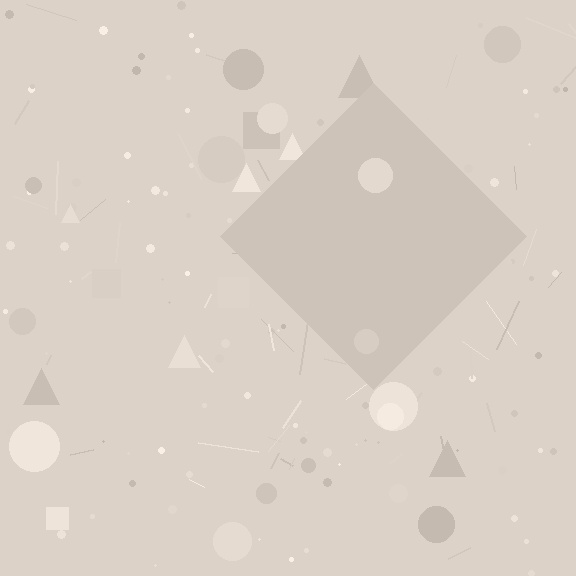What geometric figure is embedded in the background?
A diamond is embedded in the background.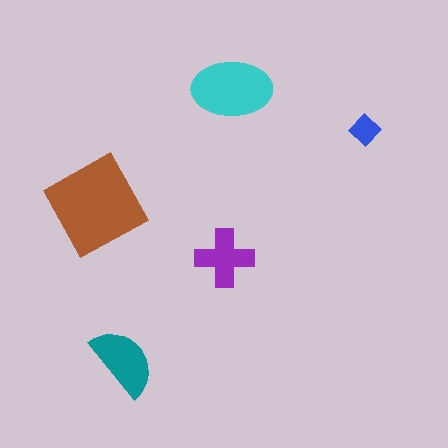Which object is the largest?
The brown square.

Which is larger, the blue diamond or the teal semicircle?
The teal semicircle.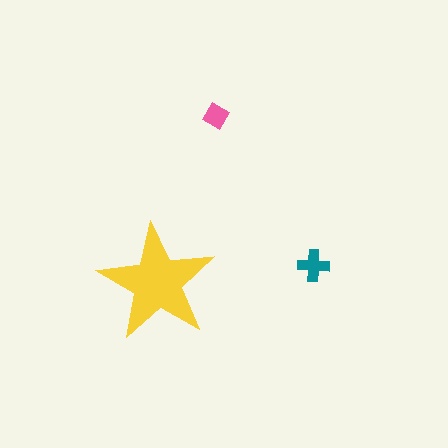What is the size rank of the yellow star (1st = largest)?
1st.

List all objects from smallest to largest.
The pink diamond, the teal cross, the yellow star.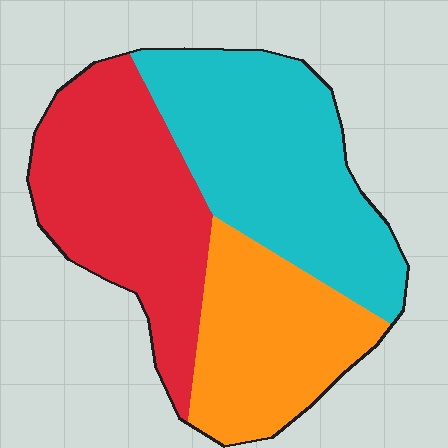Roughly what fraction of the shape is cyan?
Cyan covers around 40% of the shape.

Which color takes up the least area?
Orange, at roughly 25%.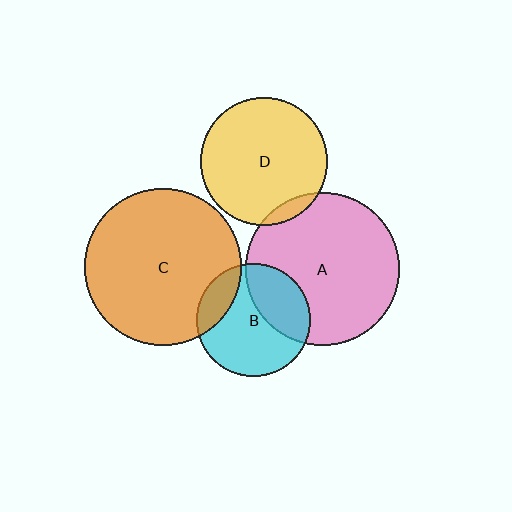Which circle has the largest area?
Circle C (orange).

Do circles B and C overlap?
Yes.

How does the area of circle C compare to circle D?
Approximately 1.5 times.